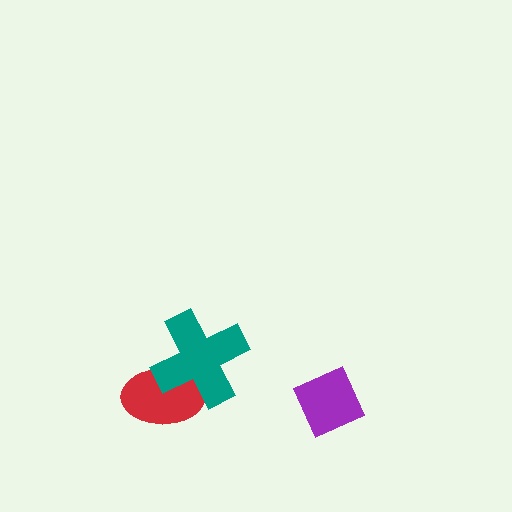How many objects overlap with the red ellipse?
1 object overlaps with the red ellipse.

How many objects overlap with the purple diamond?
0 objects overlap with the purple diamond.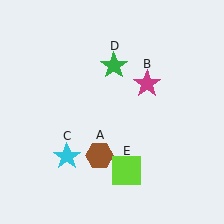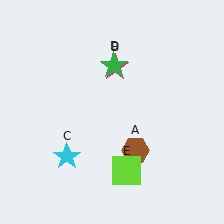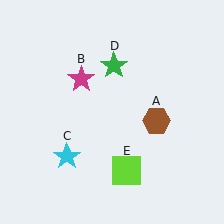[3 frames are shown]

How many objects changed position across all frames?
2 objects changed position: brown hexagon (object A), magenta star (object B).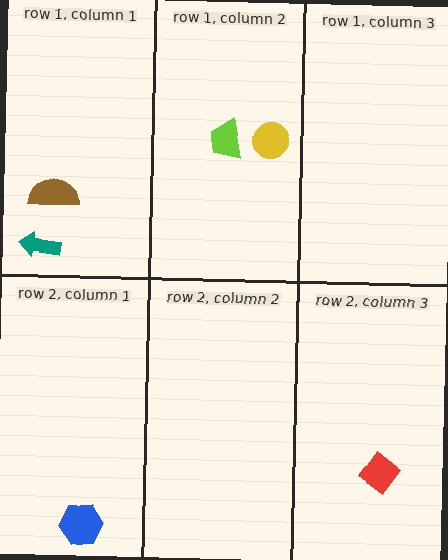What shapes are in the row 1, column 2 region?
The lime trapezoid, the yellow circle.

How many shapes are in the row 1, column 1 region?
2.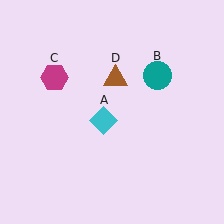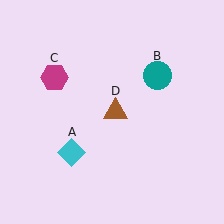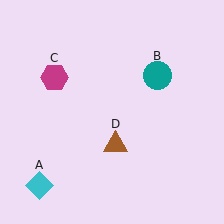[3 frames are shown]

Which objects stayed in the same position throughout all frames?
Teal circle (object B) and magenta hexagon (object C) remained stationary.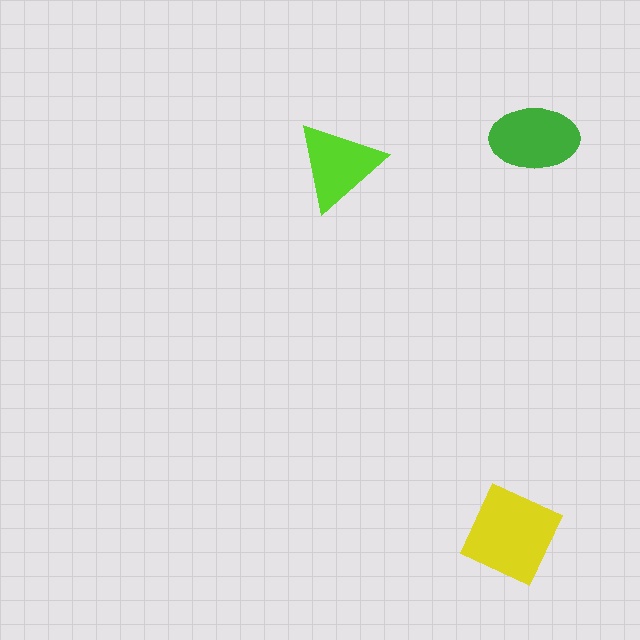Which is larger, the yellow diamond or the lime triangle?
The yellow diamond.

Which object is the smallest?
The lime triangle.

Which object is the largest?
The yellow diamond.